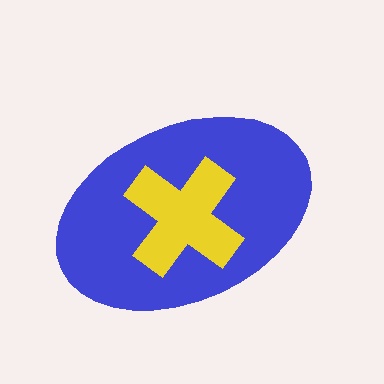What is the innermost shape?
The yellow cross.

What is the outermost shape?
The blue ellipse.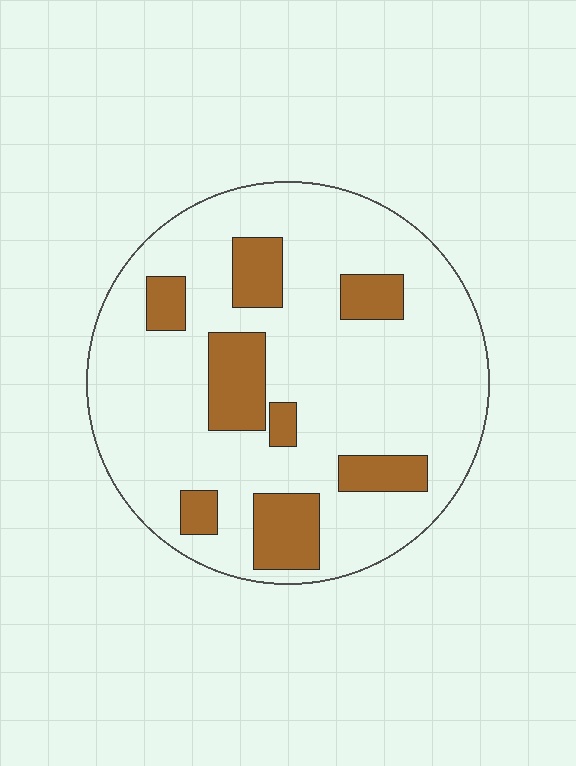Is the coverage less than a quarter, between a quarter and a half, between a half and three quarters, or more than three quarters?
Less than a quarter.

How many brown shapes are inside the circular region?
8.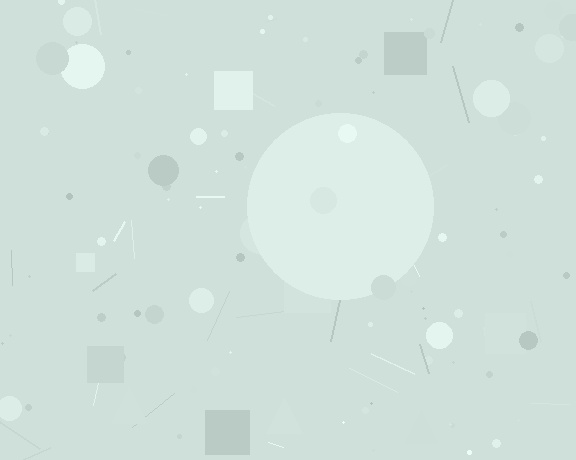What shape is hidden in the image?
A circle is hidden in the image.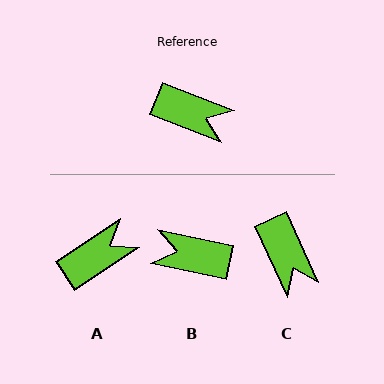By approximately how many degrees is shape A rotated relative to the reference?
Approximately 55 degrees counter-clockwise.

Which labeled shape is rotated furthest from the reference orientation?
B, about 170 degrees away.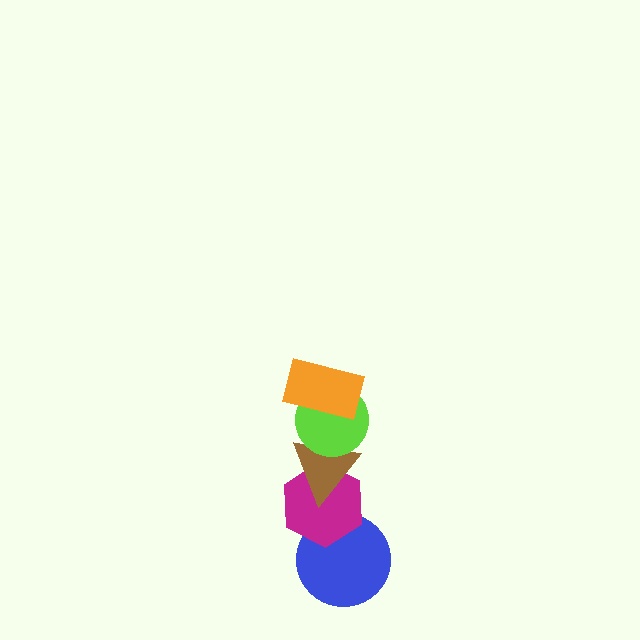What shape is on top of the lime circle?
The orange rectangle is on top of the lime circle.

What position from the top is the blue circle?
The blue circle is 5th from the top.